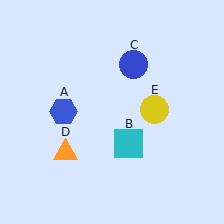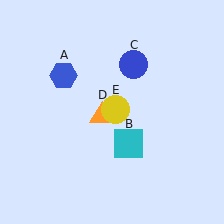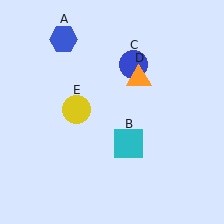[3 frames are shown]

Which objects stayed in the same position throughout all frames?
Cyan square (object B) and blue circle (object C) remained stationary.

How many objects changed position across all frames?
3 objects changed position: blue hexagon (object A), orange triangle (object D), yellow circle (object E).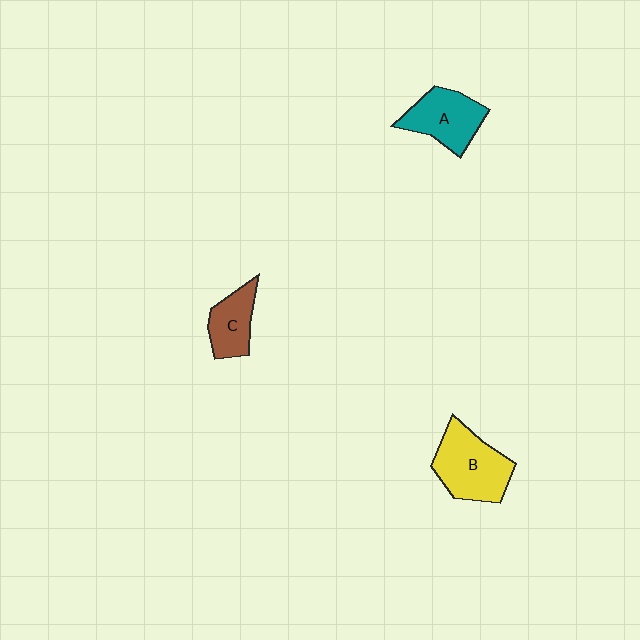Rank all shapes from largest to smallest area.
From largest to smallest: B (yellow), A (teal), C (brown).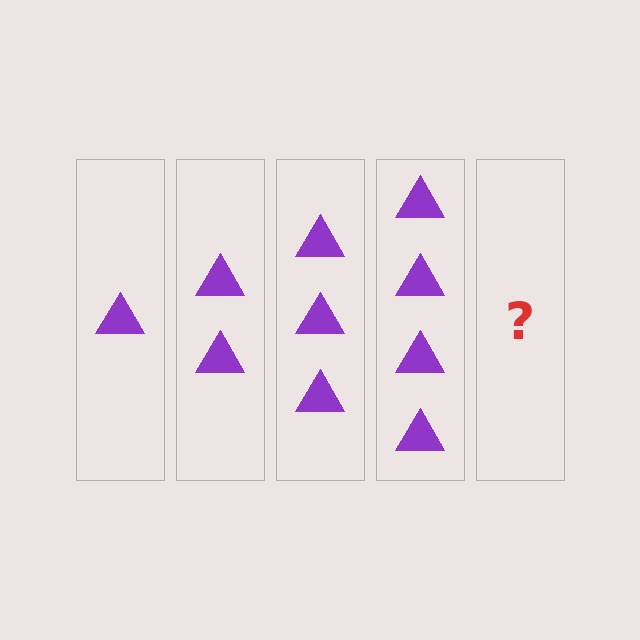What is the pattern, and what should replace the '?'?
The pattern is that each step adds one more triangle. The '?' should be 5 triangles.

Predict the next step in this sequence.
The next step is 5 triangles.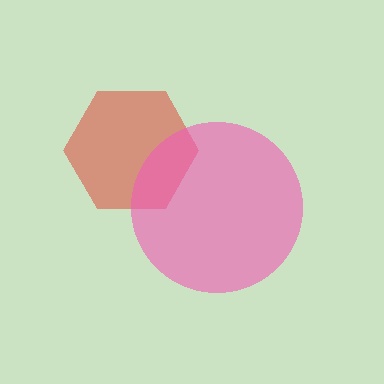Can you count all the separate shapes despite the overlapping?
Yes, there are 2 separate shapes.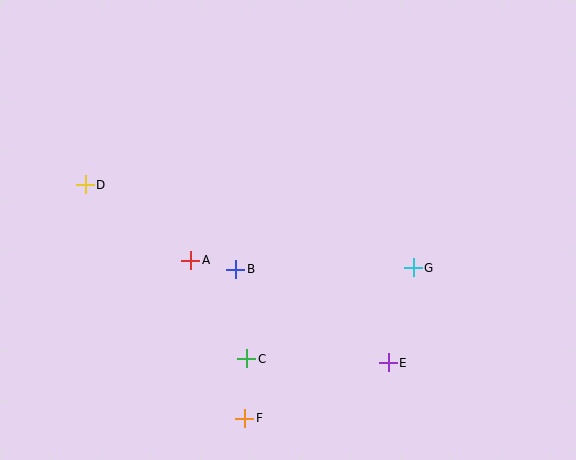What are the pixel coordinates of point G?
Point G is at (413, 268).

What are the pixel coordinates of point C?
Point C is at (247, 359).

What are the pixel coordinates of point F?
Point F is at (245, 418).